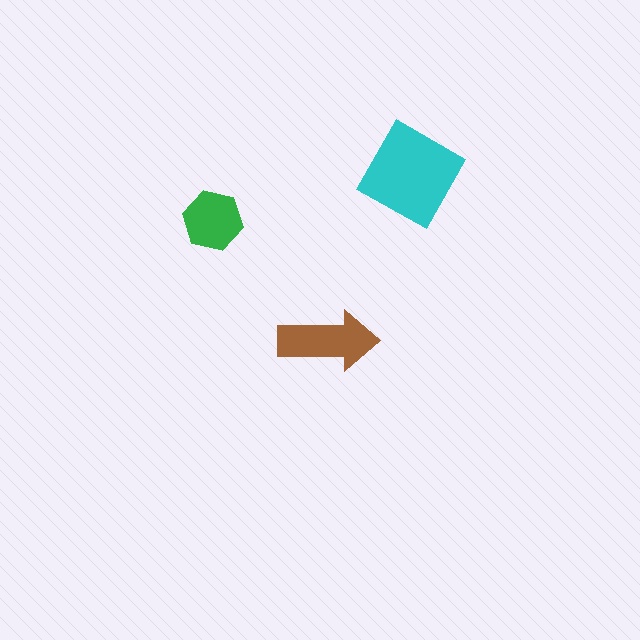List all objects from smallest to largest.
The green hexagon, the brown arrow, the cyan diamond.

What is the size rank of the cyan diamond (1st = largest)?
1st.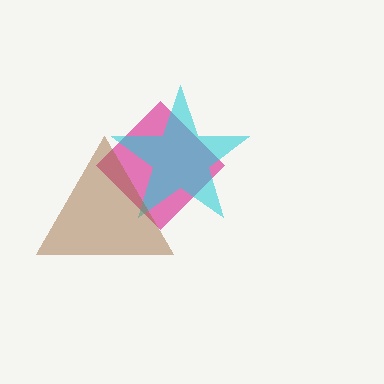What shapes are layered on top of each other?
The layered shapes are: a magenta diamond, a cyan star, a brown triangle.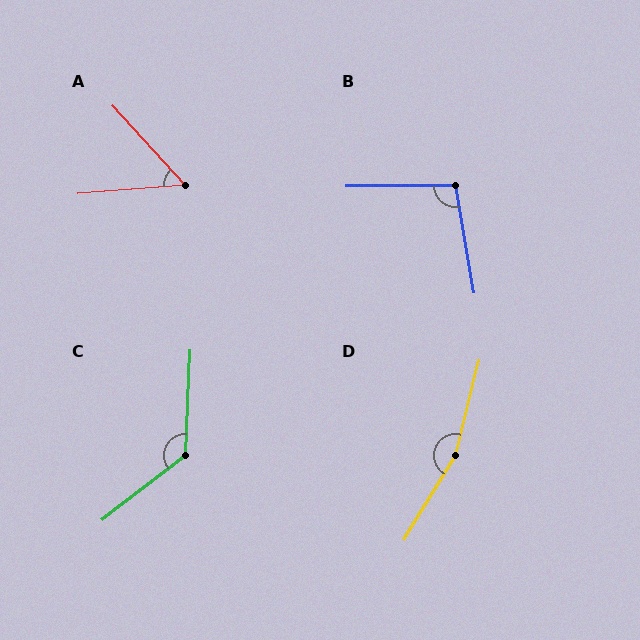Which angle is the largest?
D, at approximately 163 degrees.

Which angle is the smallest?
A, at approximately 52 degrees.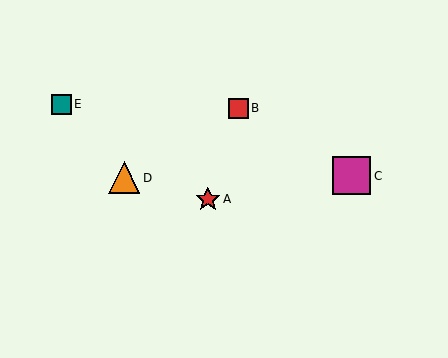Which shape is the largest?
The magenta square (labeled C) is the largest.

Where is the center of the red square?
The center of the red square is at (238, 108).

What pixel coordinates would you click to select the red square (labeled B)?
Click at (238, 108) to select the red square B.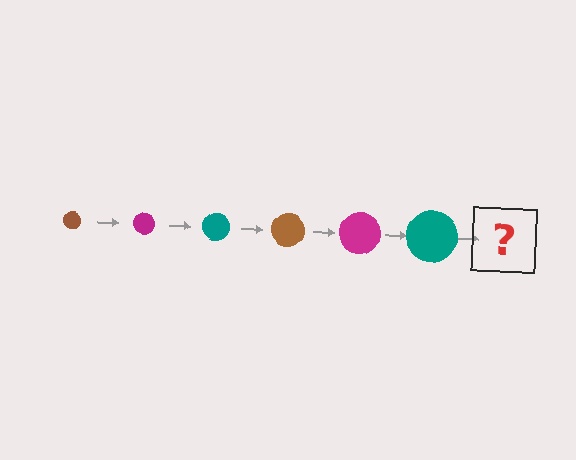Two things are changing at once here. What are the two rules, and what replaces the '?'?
The two rules are that the circle grows larger each step and the color cycles through brown, magenta, and teal. The '?' should be a brown circle, larger than the previous one.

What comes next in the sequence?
The next element should be a brown circle, larger than the previous one.